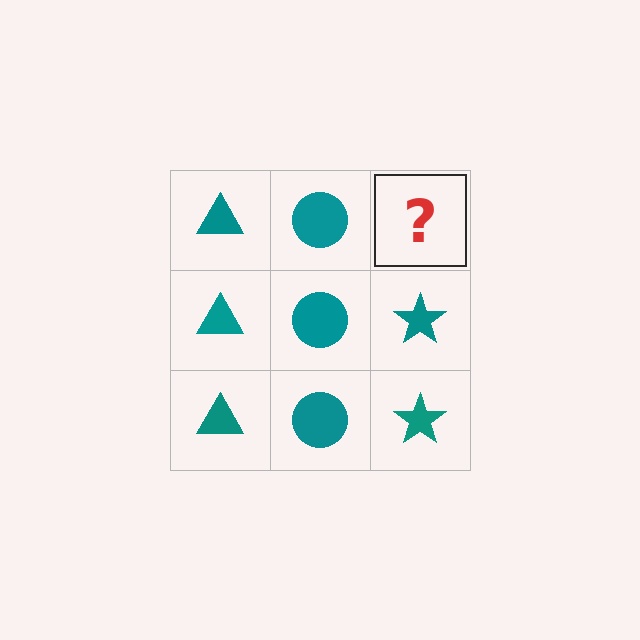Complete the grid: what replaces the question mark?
The question mark should be replaced with a teal star.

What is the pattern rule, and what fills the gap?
The rule is that each column has a consistent shape. The gap should be filled with a teal star.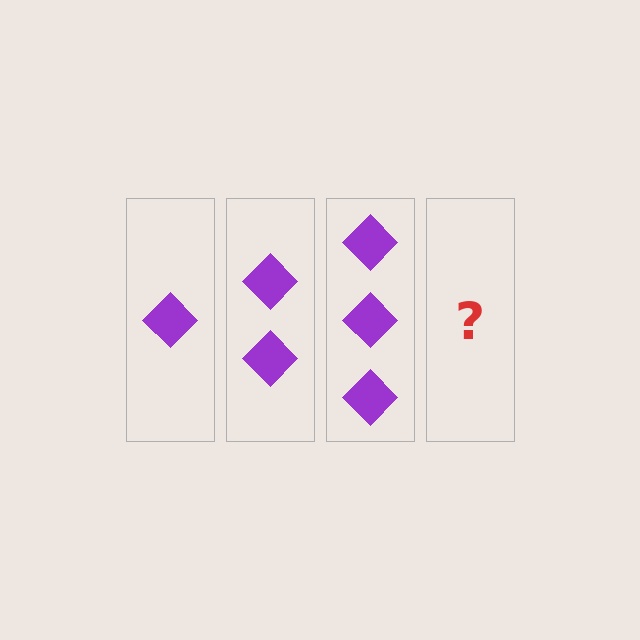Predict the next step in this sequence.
The next step is 4 diamonds.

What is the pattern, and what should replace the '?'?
The pattern is that each step adds one more diamond. The '?' should be 4 diamonds.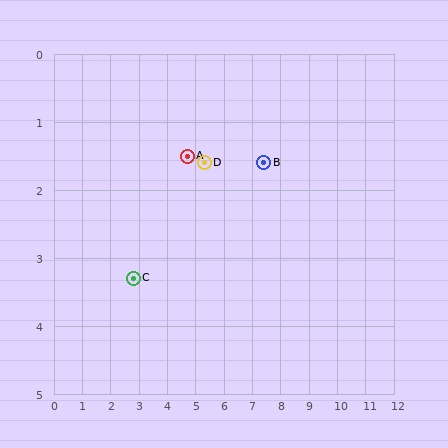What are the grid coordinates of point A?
Point A is at approximately (4.7, 1.5).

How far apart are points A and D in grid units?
Points A and D are about 0.6 grid units apart.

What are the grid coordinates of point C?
Point C is at approximately (2.8, 3.3).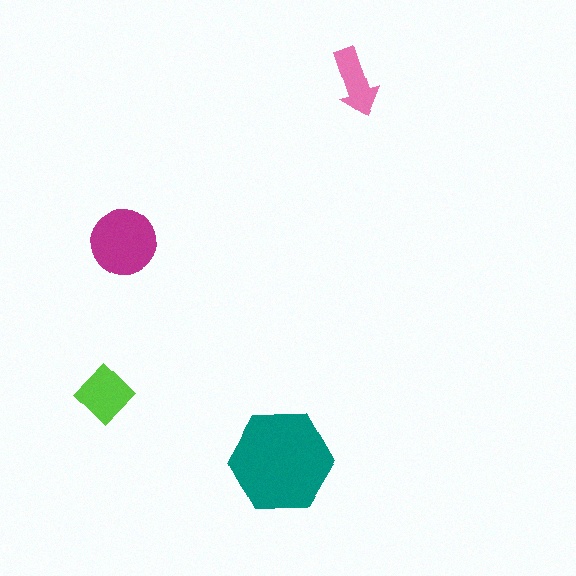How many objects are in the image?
There are 4 objects in the image.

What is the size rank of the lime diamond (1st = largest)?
3rd.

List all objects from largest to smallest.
The teal hexagon, the magenta circle, the lime diamond, the pink arrow.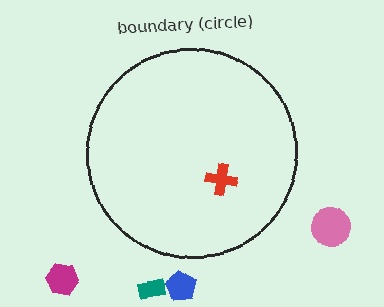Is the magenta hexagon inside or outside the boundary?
Outside.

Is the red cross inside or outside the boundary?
Inside.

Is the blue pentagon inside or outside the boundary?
Outside.